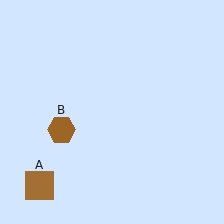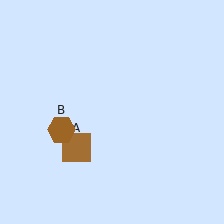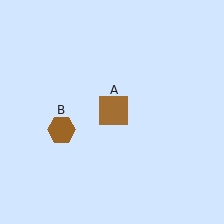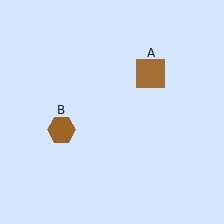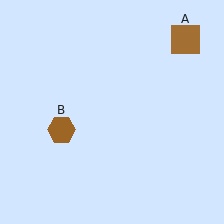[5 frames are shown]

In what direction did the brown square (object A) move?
The brown square (object A) moved up and to the right.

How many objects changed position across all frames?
1 object changed position: brown square (object A).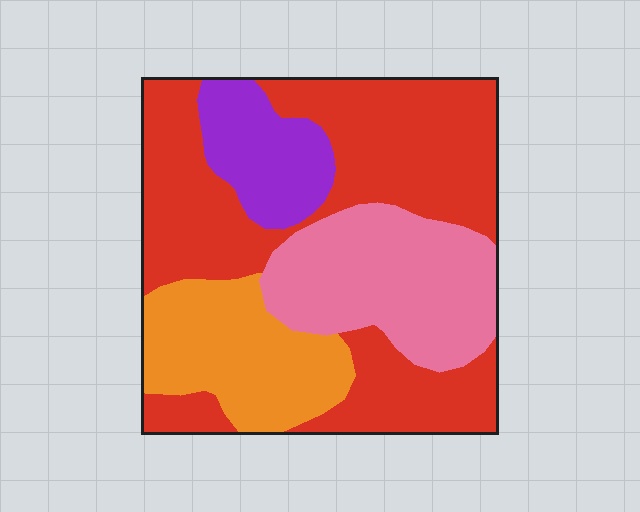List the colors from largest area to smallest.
From largest to smallest: red, pink, orange, purple.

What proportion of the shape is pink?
Pink takes up about one fifth (1/5) of the shape.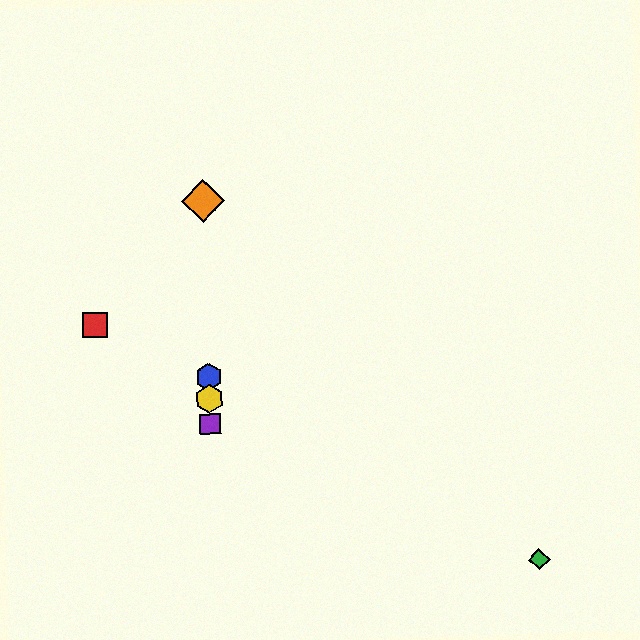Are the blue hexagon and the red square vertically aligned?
No, the blue hexagon is at x≈209 and the red square is at x≈95.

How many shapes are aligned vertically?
4 shapes (the blue hexagon, the yellow hexagon, the purple square, the orange diamond) are aligned vertically.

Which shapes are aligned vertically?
The blue hexagon, the yellow hexagon, the purple square, the orange diamond are aligned vertically.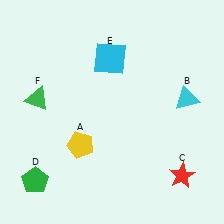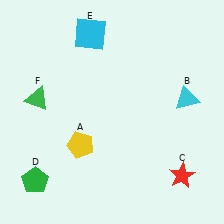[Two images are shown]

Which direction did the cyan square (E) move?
The cyan square (E) moved up.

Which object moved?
The cyan square (E) moved up.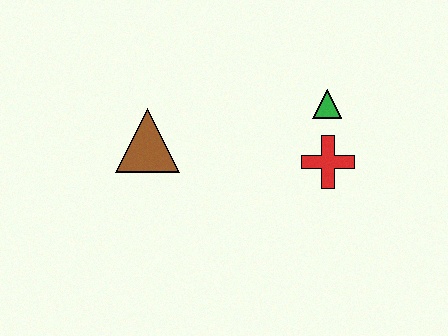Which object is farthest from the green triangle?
The brown triangle is farthest from the green triangle.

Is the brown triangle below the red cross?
No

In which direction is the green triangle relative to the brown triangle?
The green triangle is to the right of the brown triangle.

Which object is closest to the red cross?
The green triangle is closest to the red cross.